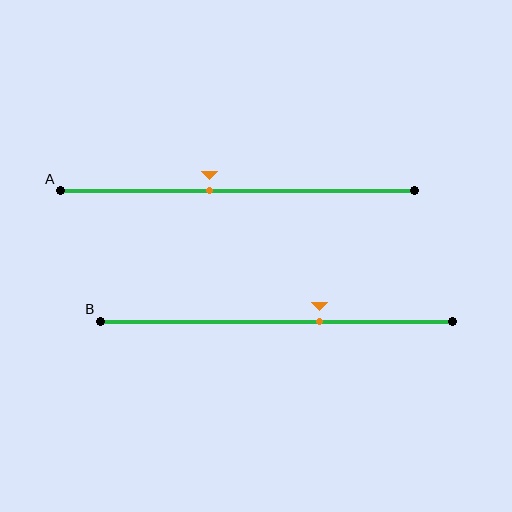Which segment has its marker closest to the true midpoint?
Segment A has its marker closest to the true midpoint.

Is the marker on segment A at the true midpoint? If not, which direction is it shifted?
No, the marker on segment A is shifted to the left by about 8% of the segment length.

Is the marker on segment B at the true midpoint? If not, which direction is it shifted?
No, the marker on segment B is shifted to the right by about 12% of the segment length.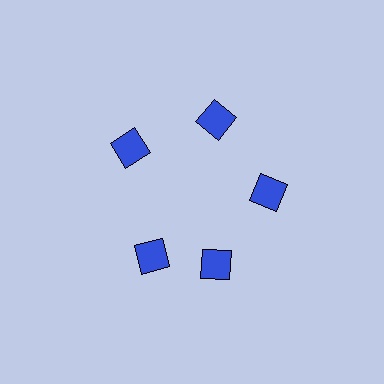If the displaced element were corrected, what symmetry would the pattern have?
It would have 5-fold rotational symmetry — the pattern would map onto itself every 72 degrees.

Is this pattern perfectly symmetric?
No. The 5 blue squares are arranged in a ring, but one element near the 8 o'clock position is rotated out of alignment along the ring, breaking the 5-fold rotational symmetry.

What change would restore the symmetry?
The symmetry would be restored by rotating it back into even spacing with its neighbors so that all 5 squares sit at equal angles and equal distance from the center.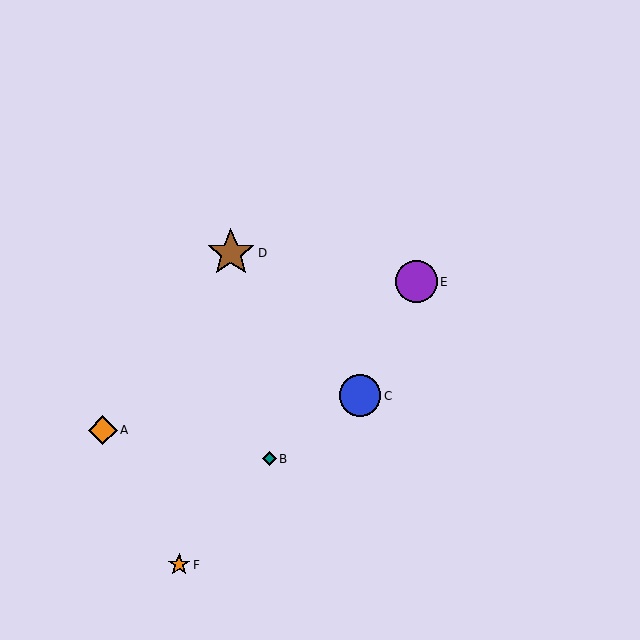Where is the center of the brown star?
The center of the brown star is at (231, 253).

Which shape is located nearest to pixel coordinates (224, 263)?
The brown star (labeled D) at (231, 253) is nearest to that location.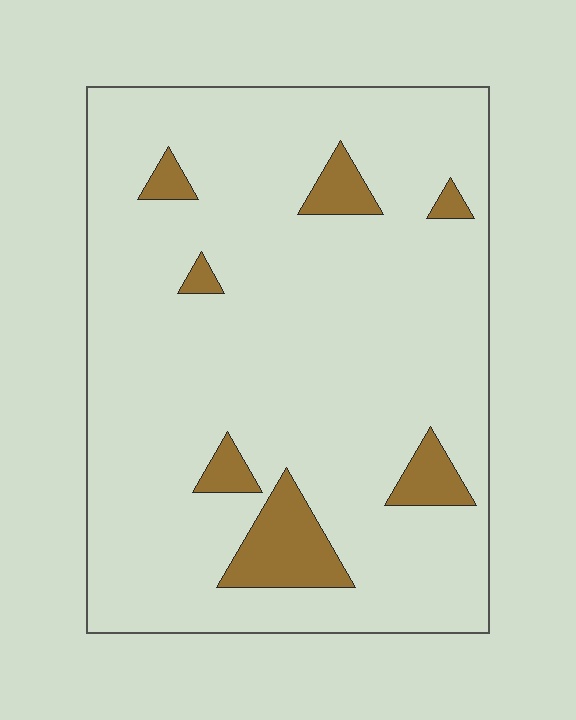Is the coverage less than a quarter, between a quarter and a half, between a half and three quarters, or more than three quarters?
Less than a quarter.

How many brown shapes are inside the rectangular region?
7.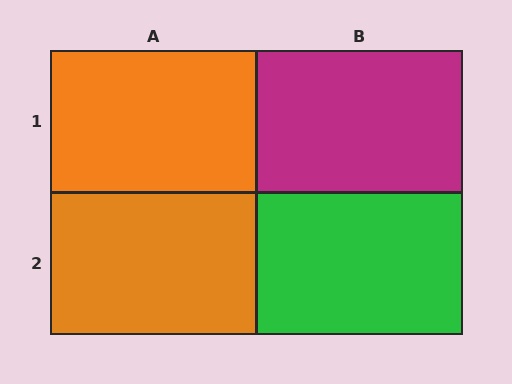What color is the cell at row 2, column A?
Orange.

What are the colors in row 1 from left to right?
Orange, magenta.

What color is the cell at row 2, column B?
Green.